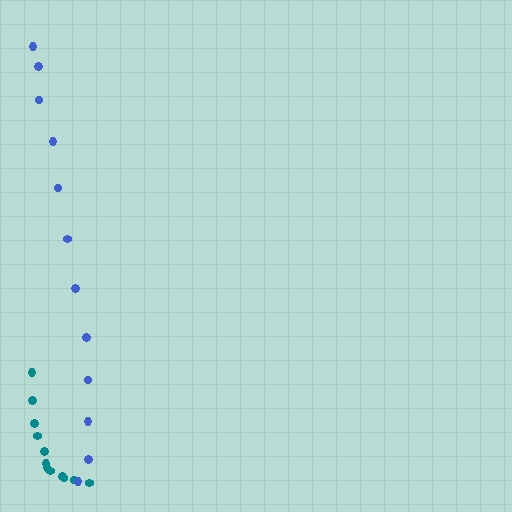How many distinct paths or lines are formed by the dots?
There are 2 distinct paths.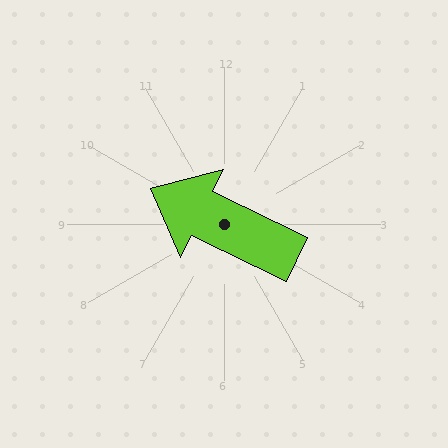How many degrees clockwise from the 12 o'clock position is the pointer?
Approximately 296 degrees.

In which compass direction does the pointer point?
Northwest.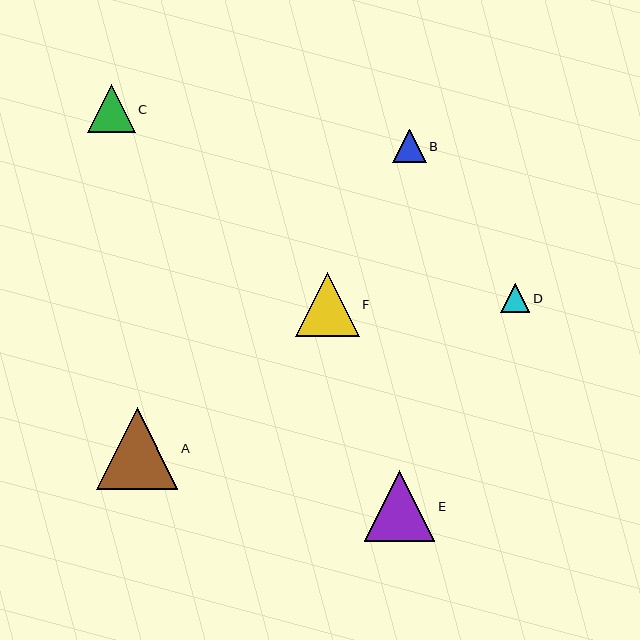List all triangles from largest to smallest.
From largest to smallest: A, E, F, C, B, D.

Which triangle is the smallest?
Triangle D is the smallest with a size of approximately 30 pixels.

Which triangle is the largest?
Triangle A is the largest with a size of approximately 82 pixels.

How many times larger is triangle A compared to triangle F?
Triangle A is approximately 1.3 times the size of triangle F.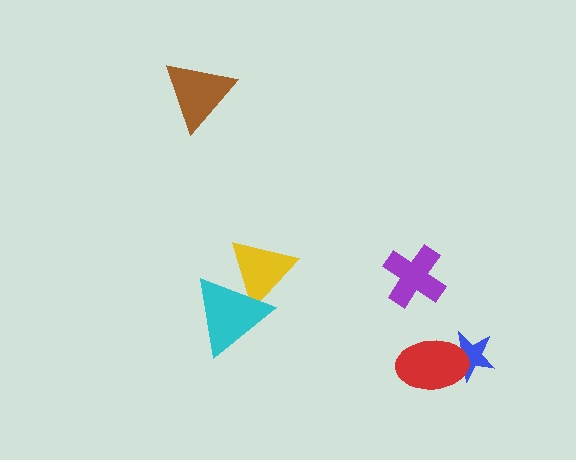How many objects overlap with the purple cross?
0 objects overlap with the purple cross.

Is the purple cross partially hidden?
No, no other shape covers it.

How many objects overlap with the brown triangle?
0 objects overlap with the brown triangle.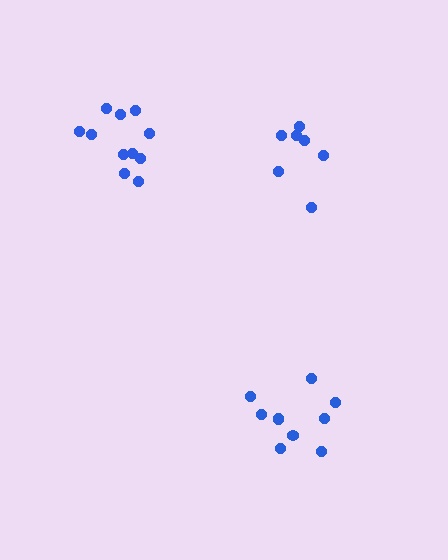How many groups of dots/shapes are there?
There are 3 groups.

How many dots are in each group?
Group 1: 11 dots, Group 2: 7 dots, Group 3: 10 dots (28 total).